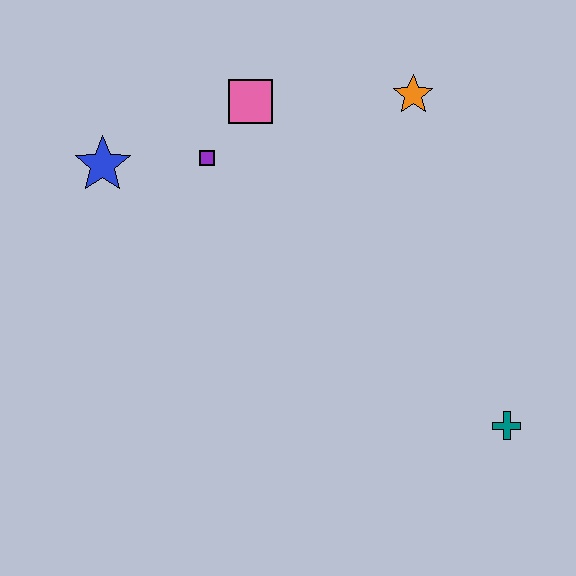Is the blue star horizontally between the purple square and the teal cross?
No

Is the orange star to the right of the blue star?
Yes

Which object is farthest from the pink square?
The teal cross is farthest from the pink square.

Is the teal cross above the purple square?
No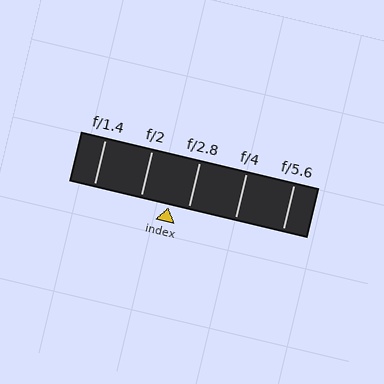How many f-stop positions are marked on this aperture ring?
There are 5 f-stop positions marked.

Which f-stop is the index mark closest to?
The index mark is closest to f/2.8.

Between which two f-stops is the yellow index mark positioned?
The index mark is between f/2 and f/2.8.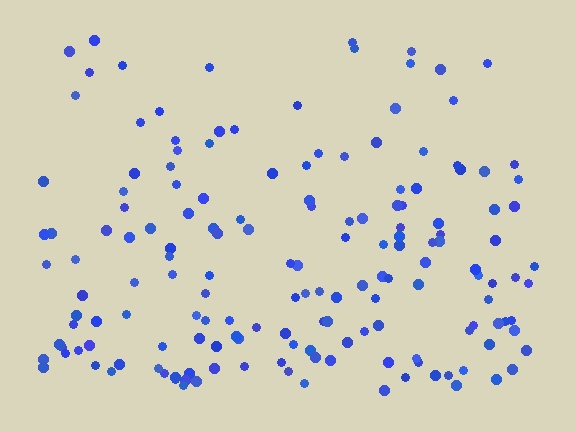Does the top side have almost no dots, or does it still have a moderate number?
Still a moderate number, just noticeably fewer than the bottom.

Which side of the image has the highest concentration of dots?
The bottom.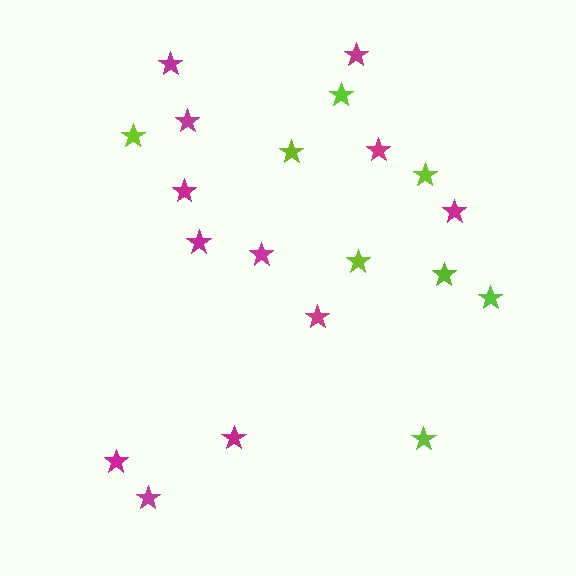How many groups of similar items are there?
There are 2 groups: one group of magenta stars (12) and one group of lime stars (8).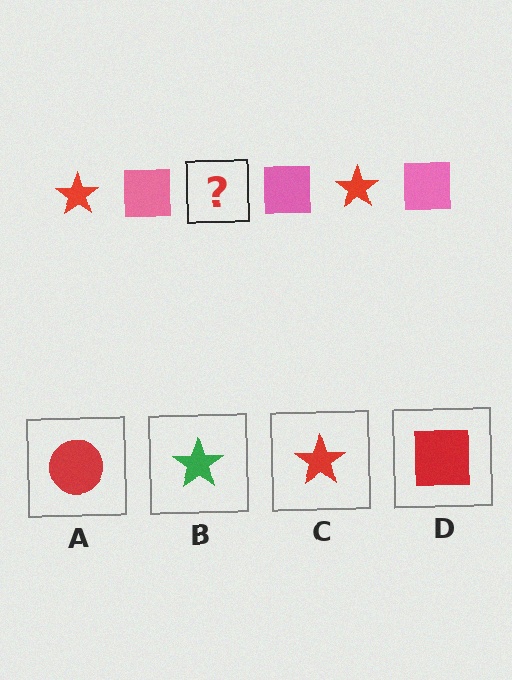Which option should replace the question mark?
Option C.